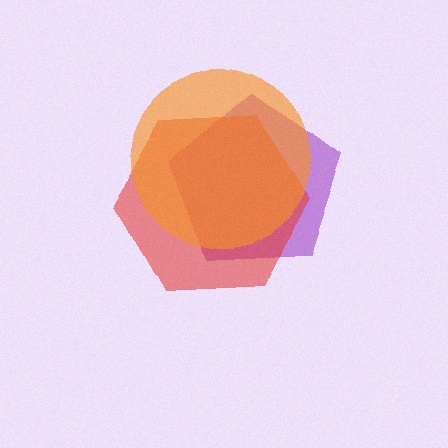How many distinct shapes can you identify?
There are 3 distinct shapes: a purple pentagon, a red hexagon, an orange circle.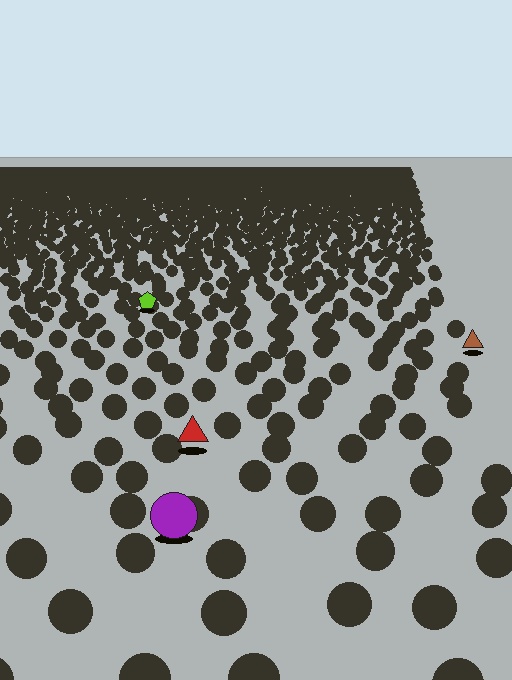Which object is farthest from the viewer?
The lime pentagon is farthest from the viewer. It appears smaller and the ground texture around it is denser.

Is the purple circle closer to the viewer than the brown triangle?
Yes. The purple circle is closer — you can tell from the texture gradient: the ground texture is coarser near it.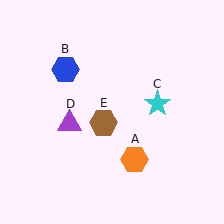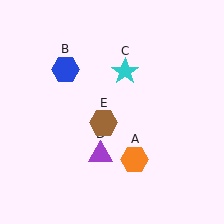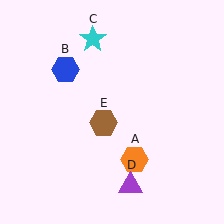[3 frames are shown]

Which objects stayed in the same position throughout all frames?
Orange hexagon (object A) and blue hexagon (object B) and brown hexagon (object E) remained stationary.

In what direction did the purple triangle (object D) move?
The purple triangle (object D) moved down and to the right.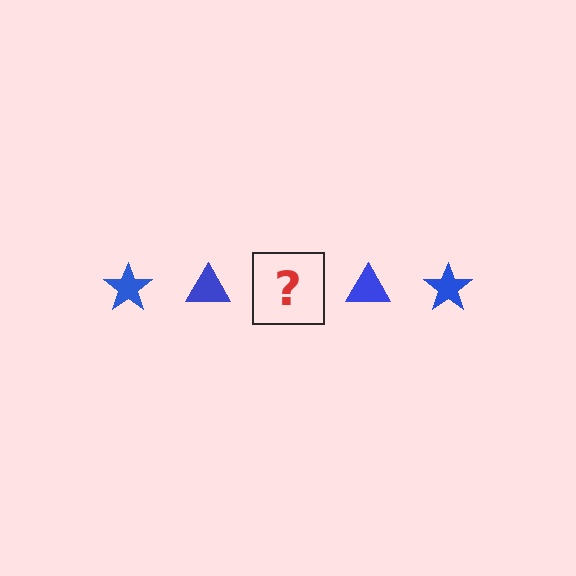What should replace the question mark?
The question mark should be replaced with a blue star.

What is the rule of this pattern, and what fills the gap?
The rule is that the pattern cycles through star, triangle shapes in blue. The gap should be filled with a blue star.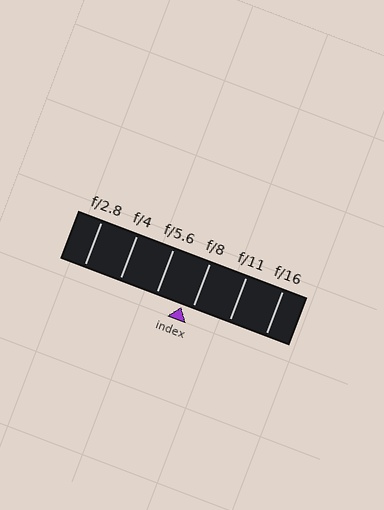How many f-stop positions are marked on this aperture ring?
There are 6 f-stop positions marked.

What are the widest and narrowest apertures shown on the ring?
The widest aperture shown is f/2.8 and the narrowest is f/16.